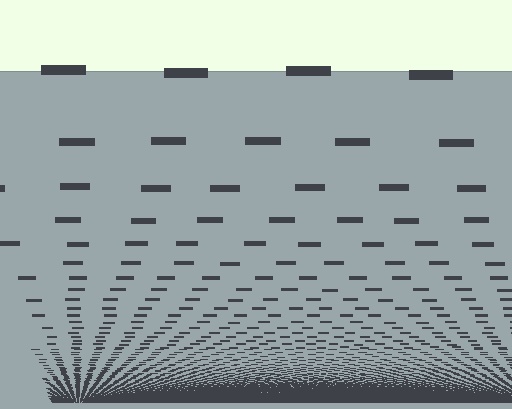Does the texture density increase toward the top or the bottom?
Density increases toward the bottom.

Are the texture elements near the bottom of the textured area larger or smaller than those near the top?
Smaller. The gradient is inverted — elements near the bottom are smaller and denser.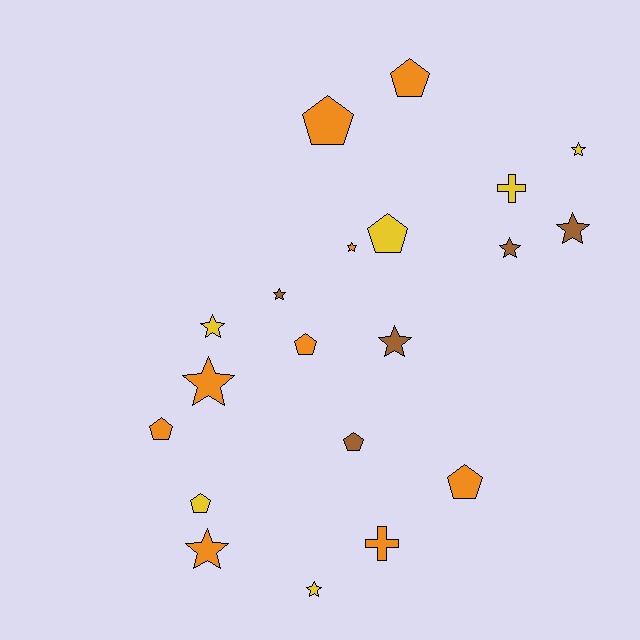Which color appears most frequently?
Orange, with 9 objects.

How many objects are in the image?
There are 20 objects.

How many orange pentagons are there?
There are 5 orange pentagons.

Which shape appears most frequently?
Star, with 10 objects.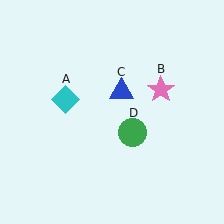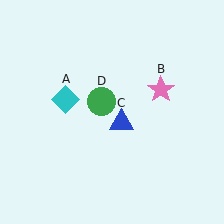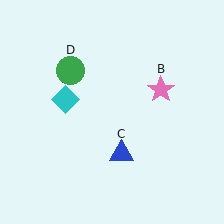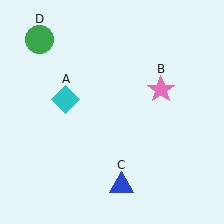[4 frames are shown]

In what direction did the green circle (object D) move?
The green circle (object D) moved up and to the left.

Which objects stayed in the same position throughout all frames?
Cyan diamond (object A) and pink star (object B) remained stationary.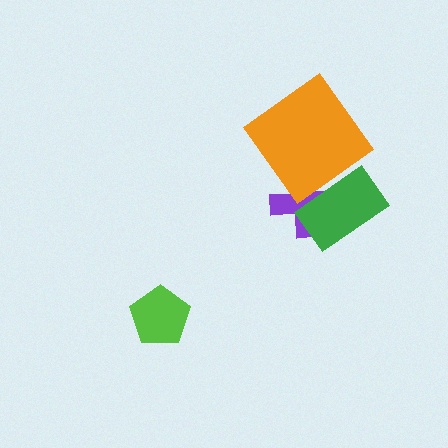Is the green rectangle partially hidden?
Yes, it is partially covered by another shape.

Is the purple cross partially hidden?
Yes, it is partially covered by another shape.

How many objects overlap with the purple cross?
2 objects overlap with the purple cross.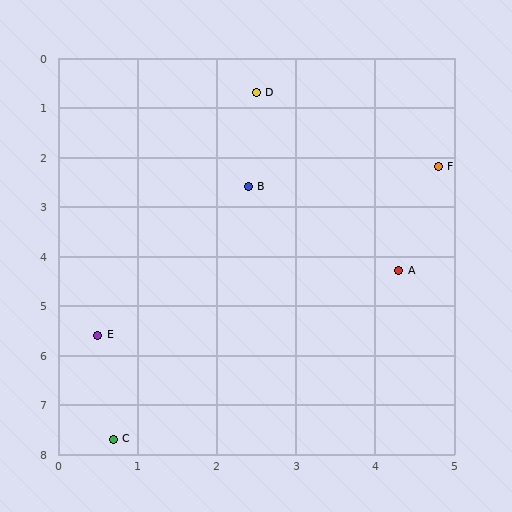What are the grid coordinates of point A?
Point A is at approximately (4.3, 4.3).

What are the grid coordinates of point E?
Point E is at approximately (0.5, 5.6).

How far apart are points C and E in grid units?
Points C and E are about 2.1 grid units apart.